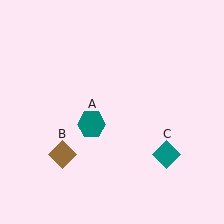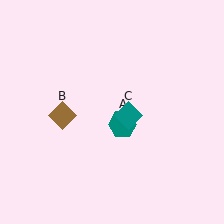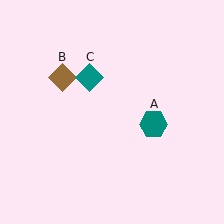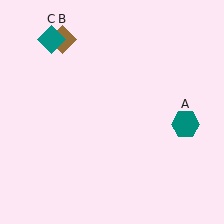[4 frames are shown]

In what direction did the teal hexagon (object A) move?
The teal hexagon (object A) moved right.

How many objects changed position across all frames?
3 objects changed position: teal hexagon (object A), brown diamond (object B), teal diamond (object C).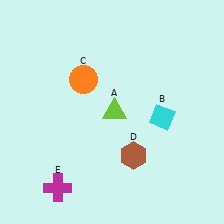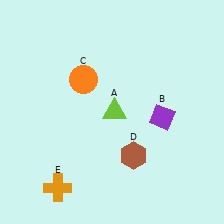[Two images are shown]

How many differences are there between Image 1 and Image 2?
There are 2 differences between the two images.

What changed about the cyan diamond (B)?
In Image 1, B is cyan. In Image 2, it changed to purple.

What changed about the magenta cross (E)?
In Image 1, E is magenta. In Image 2, it changed to orange.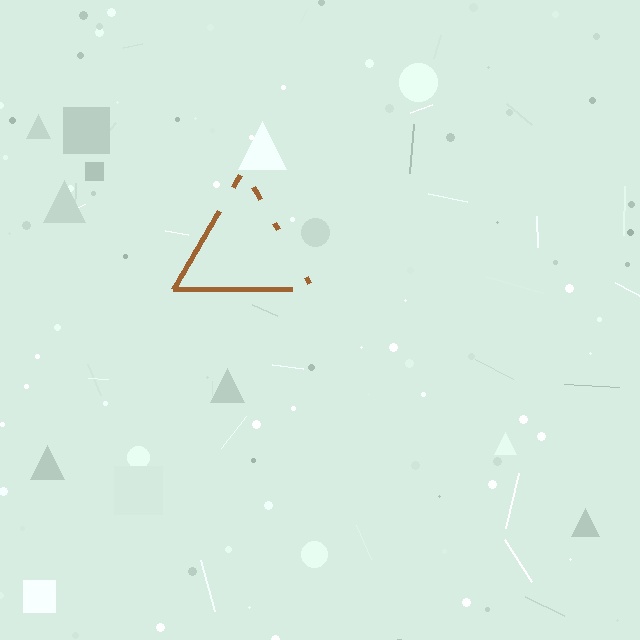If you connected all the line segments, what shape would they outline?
They would outline a triangle.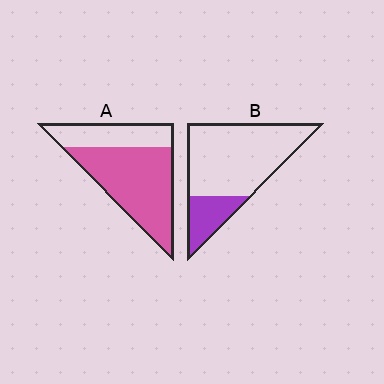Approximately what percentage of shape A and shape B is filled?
A is approximately 70% and B is approximately 25%.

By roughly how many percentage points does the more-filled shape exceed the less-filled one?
By roughly 45 percentage points (A over B).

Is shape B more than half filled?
No.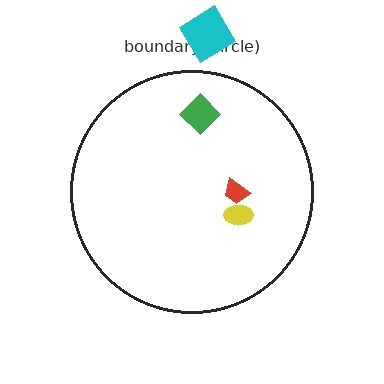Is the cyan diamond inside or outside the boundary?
Outside.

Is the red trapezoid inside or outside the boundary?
Inside.